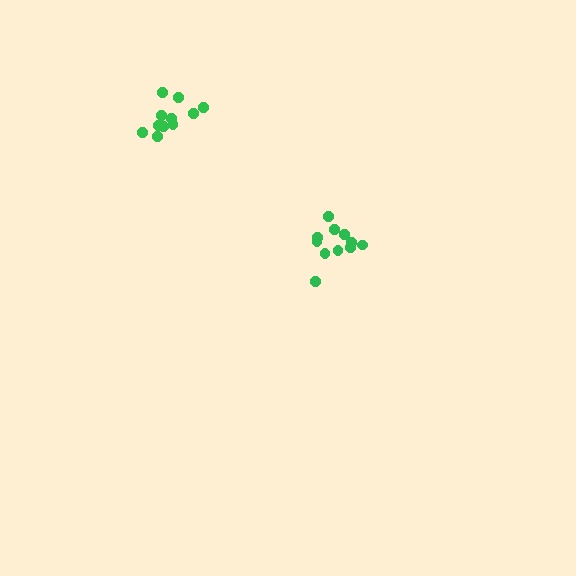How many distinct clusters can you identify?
There are 2 distinct clusters.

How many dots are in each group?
Group 1: 11 dots, Group 2: 11 dots (22 total).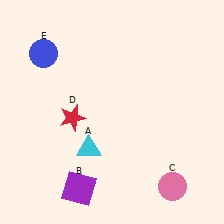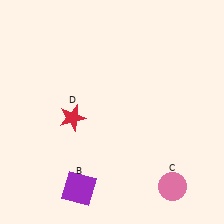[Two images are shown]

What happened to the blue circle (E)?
The blue circle (E) was removed in Image 2. It was in the top-left area of Image 1.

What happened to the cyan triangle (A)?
The cyan triangle (A) was removed in Image 2. It was in the bottom-left area of Image 1.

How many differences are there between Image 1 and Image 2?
There are 2 differences between the two images.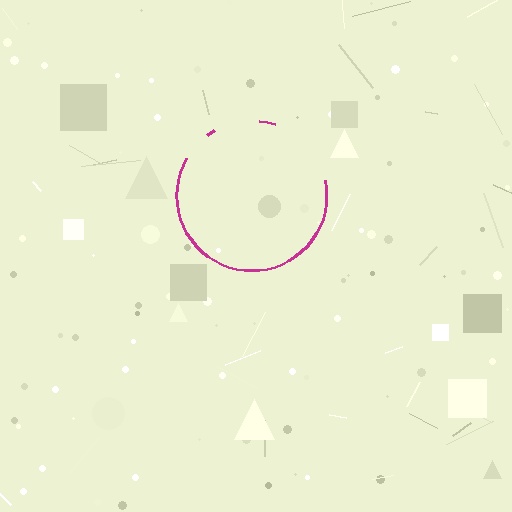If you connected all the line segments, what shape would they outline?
They would outline a circle.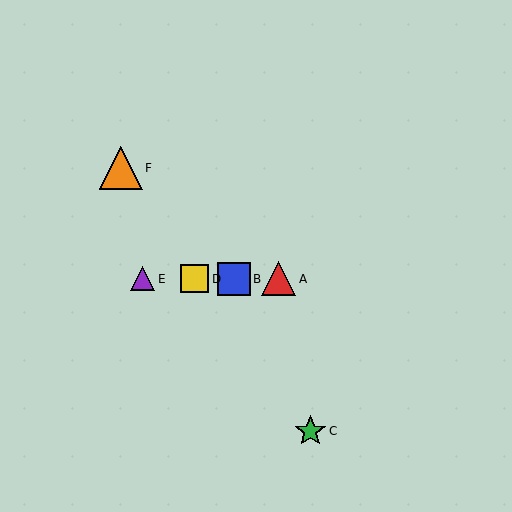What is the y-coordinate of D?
Object D is at y≈279.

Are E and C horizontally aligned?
No, E is at y≈279 and C is at y≈431.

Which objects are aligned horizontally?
Objects A, B, D, E are aligned horizontally.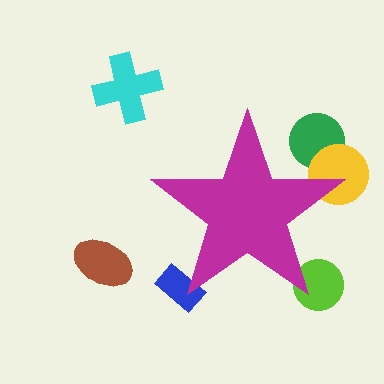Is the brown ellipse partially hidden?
No, the brown ellipse is fully visible.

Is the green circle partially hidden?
Yes, the green circle is partially hidden behind the magenta star.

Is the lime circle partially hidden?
Yes, the lime circle is partially hidden behind the magenta star.